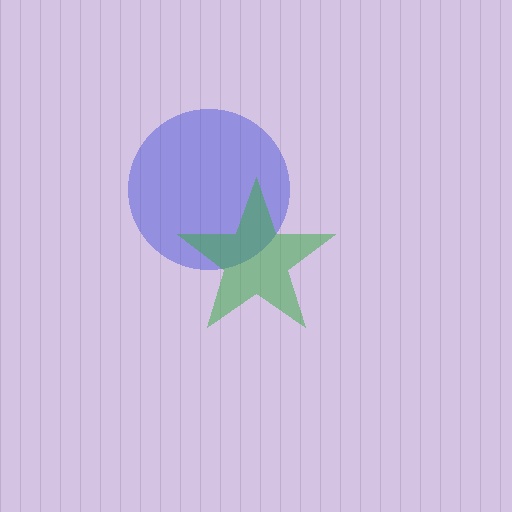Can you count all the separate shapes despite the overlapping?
Yes, there are 2 separate shapes.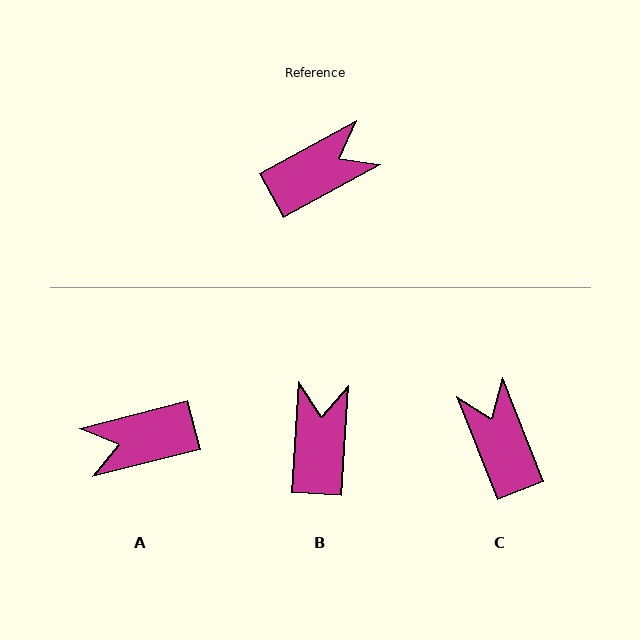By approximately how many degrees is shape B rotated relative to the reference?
Approximately 57 degrees counter-clockwise.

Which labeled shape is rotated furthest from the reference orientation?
A, about 166 degrees away.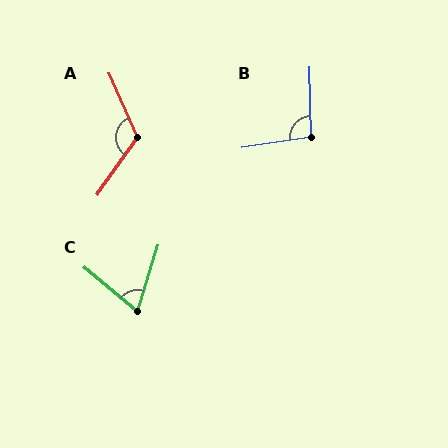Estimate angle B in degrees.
Approximately 97 degrees.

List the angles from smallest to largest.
C (68°), B (97°), A (121°).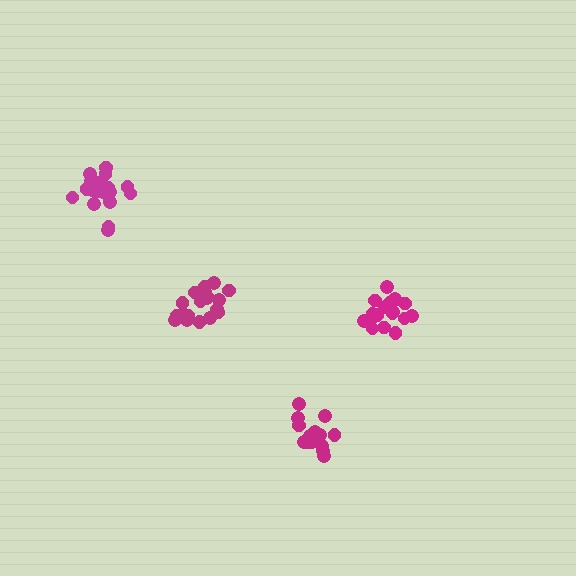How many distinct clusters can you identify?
There are 4 distinct clusters.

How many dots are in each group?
Group 1: 15 dots, Group 2: 20 dots, Group 3: 18 dots, Group 4: 20 dots (73 total).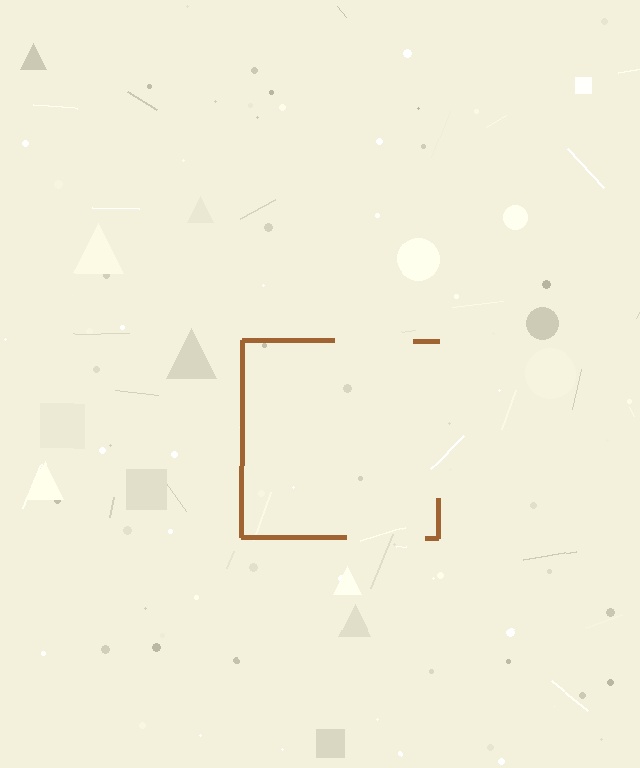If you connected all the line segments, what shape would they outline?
They would outline a square.